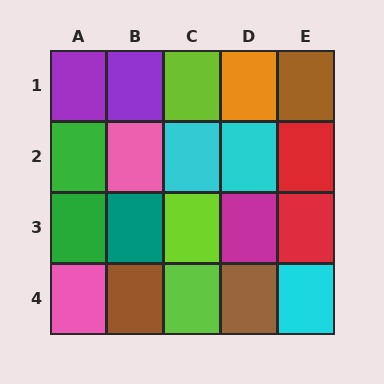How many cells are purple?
2 cells are purple.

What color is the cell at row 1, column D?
Orange.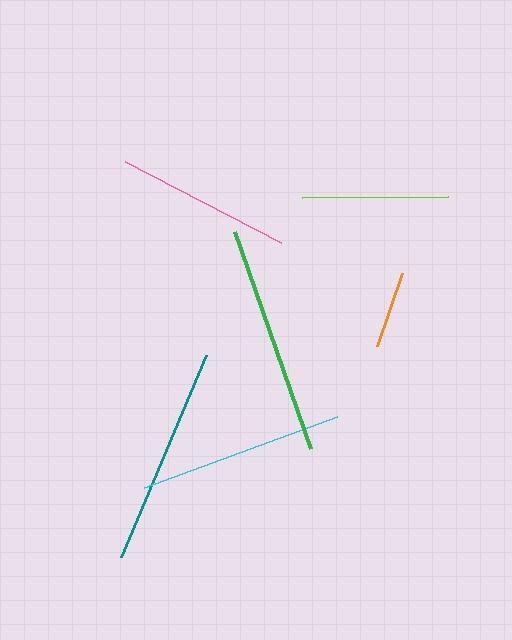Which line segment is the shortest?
The orange line is the shortest at approximately 77 pixels.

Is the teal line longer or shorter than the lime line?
The teal line is longer than the lime line.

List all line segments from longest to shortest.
From longest to shortest: green, teal, cyan, pink, lime, orange.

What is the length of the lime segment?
The lime segment is approximately 146 pixels long.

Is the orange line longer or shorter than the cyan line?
The cyan line is longer than the orange line.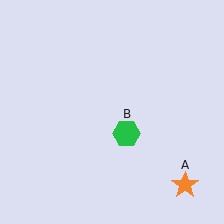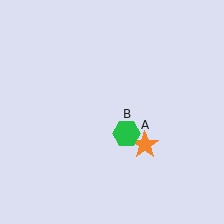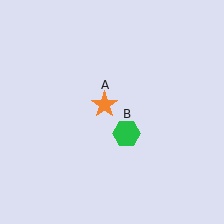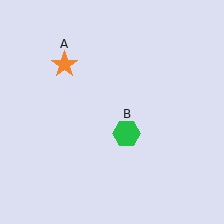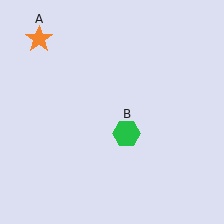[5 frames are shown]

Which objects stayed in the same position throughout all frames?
Green hexagon (object B) remained stationary.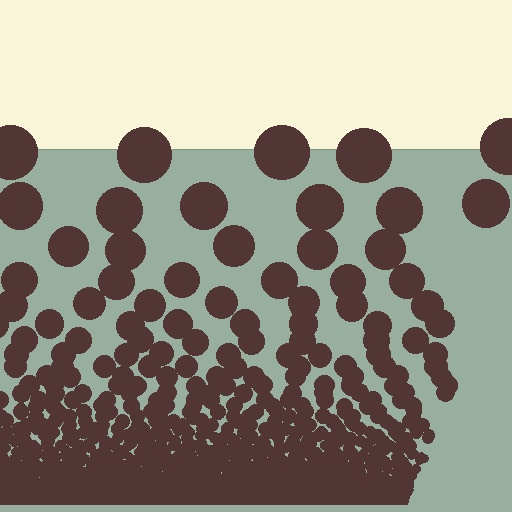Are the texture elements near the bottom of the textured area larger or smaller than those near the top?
Smaller. The gradient is inverted — elements near the bottom are smaller and denser.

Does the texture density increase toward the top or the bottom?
Density increases toward the bottom.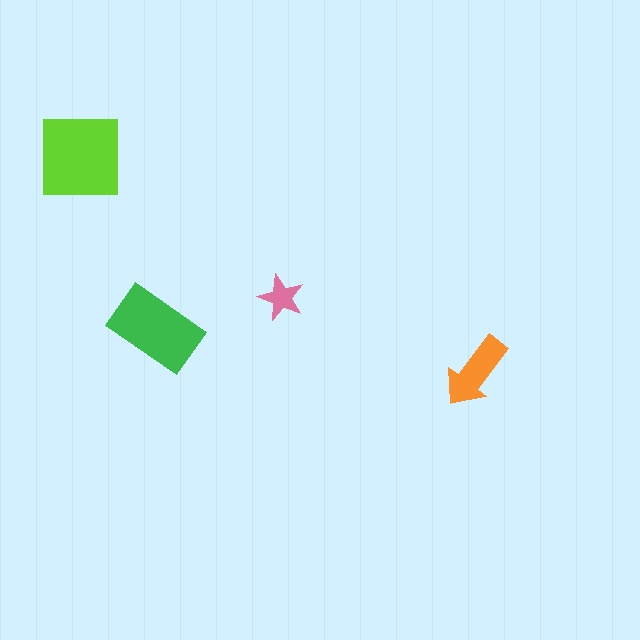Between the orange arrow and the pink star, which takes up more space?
The orange arrow.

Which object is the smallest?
The pink star.